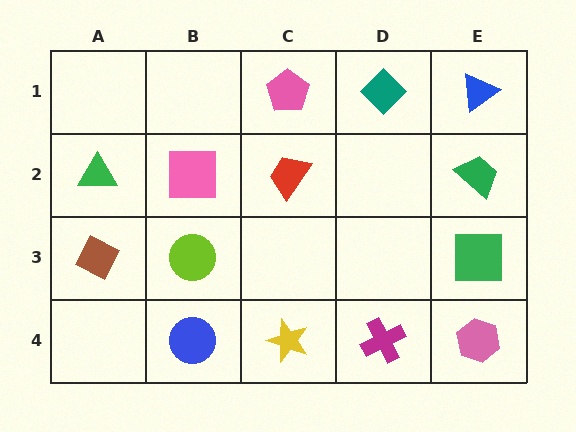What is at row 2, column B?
A pink square.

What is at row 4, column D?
A magenta cross.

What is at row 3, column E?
A green square.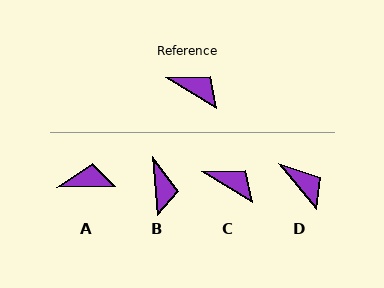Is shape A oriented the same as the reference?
No, it is off by about 32 degrees.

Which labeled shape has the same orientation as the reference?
C.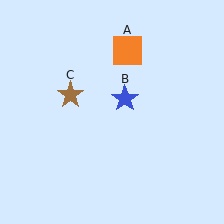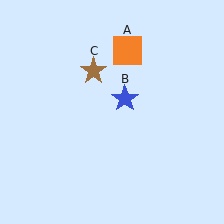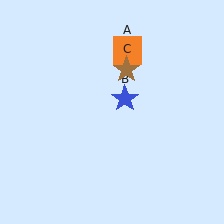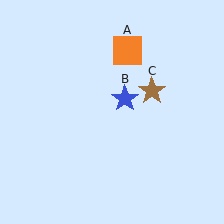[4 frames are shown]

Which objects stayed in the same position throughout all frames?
Orange square (object A) and blue star (object B) remained stationary.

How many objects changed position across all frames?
1 object changed position: brown star (object C).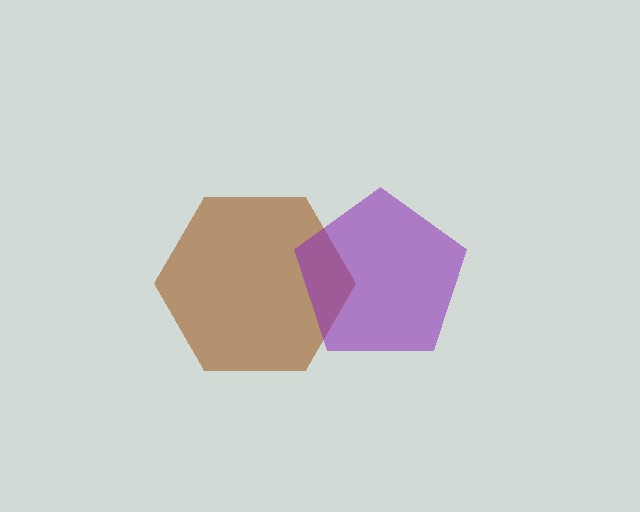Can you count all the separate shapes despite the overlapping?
Yes, there are 2 separate shapes.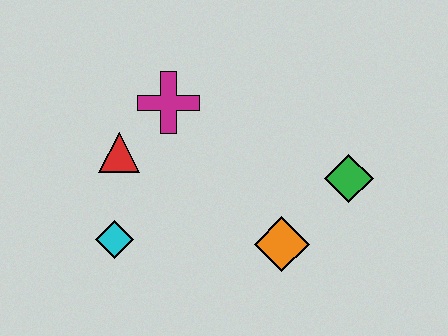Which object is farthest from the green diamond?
The cyan diamond is farthest from the green diamond.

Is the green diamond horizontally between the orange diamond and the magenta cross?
No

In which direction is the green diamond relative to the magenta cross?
The green diamond is to the right of the magenta cross.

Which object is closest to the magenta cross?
The red triangle is closest to the magenta cross.